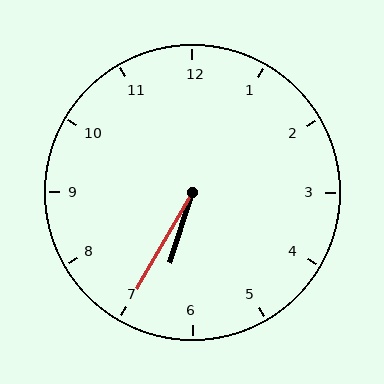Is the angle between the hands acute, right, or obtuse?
It is acute.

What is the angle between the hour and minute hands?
Approximately 12 degrees.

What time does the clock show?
6:35.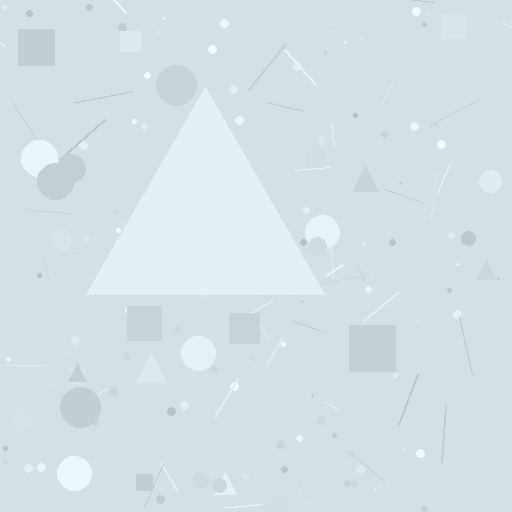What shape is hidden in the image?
A triangle is hidden in the image.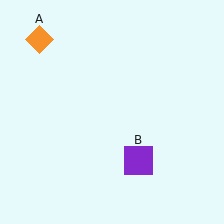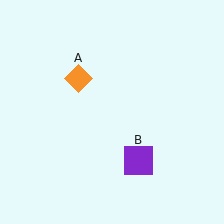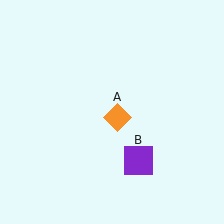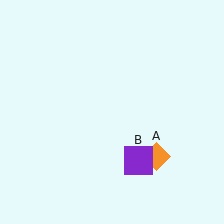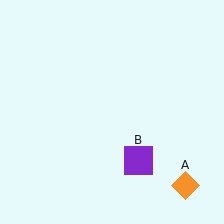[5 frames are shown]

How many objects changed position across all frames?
1 object changed position: orange diamond (object A).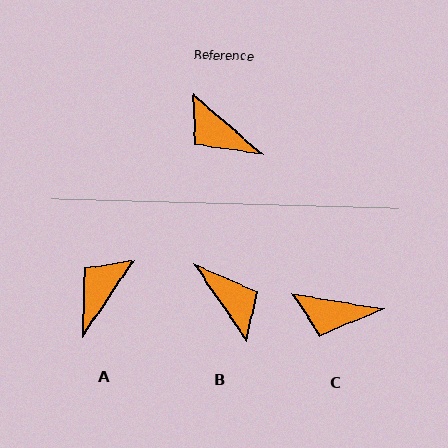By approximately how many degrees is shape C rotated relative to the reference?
Approximately 32 degrees counter-clockwise.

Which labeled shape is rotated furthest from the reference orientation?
B, about 165 degrees away.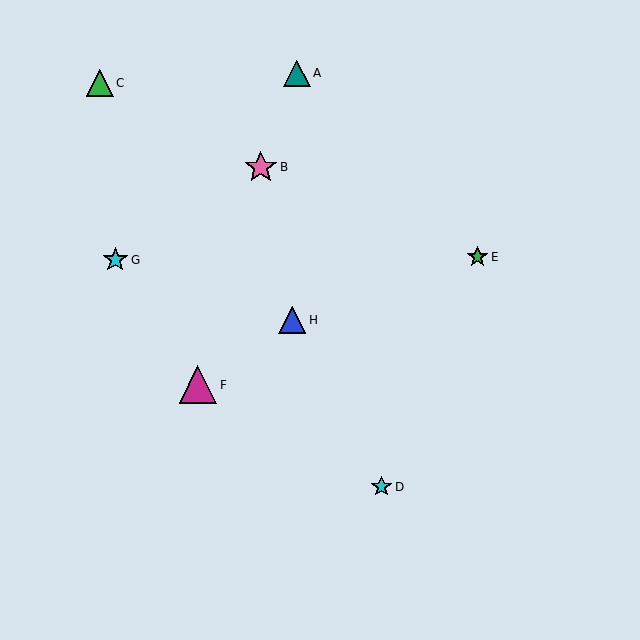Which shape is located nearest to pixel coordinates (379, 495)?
The cyan star (labeled D) at (382, 487) is nearest to that location.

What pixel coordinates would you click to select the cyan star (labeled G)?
Click at (115, 260) to select the cyan star G.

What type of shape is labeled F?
Shape F is a magenta triangle.